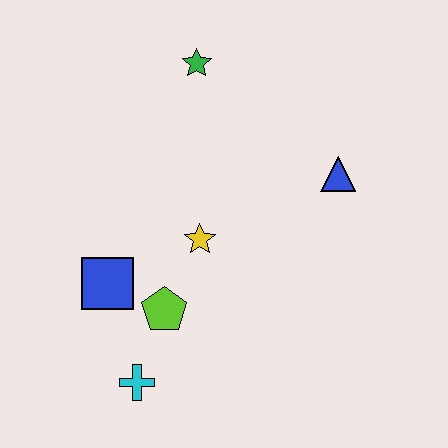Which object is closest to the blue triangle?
The yellow star is closest to the blue triangle.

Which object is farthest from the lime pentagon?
The green star is farthest from the lime pentagon.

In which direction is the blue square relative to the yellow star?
The blue square is to the left of the yellow star.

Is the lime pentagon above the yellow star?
No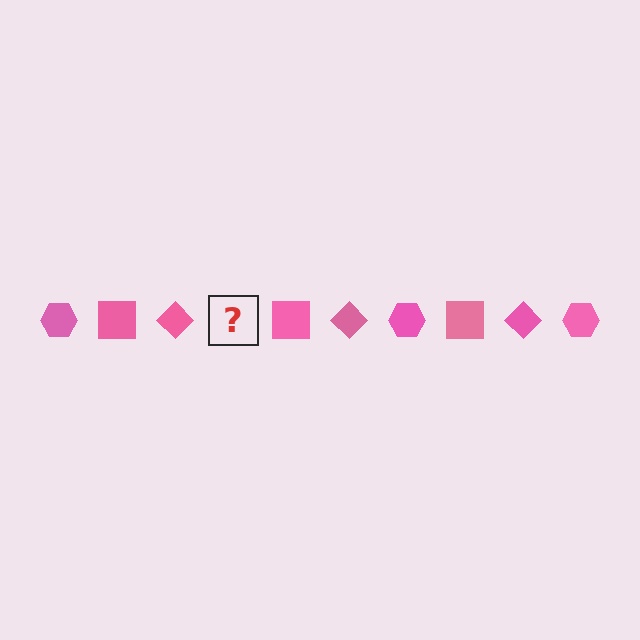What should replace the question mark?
The question mark should be replaced with a pink hexagon.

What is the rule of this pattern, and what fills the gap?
The rule is that the pattern cycles through hexagon, square, diamond shapes in pink. The gap should be filled with a pink hexagon.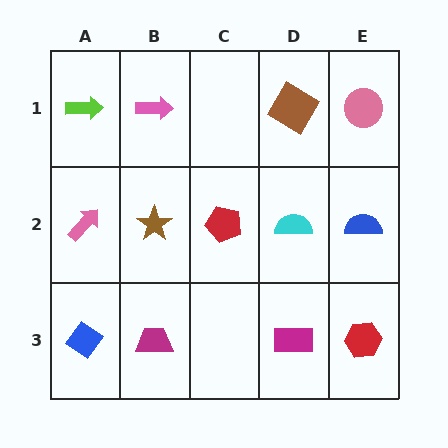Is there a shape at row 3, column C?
No, that cell is empty.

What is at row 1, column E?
A pink circle.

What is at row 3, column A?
A blue diamond.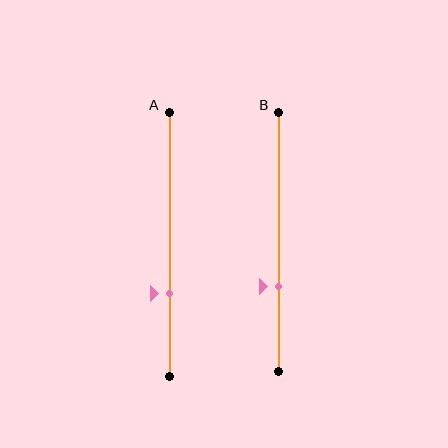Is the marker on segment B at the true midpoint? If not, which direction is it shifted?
No, the marker on segment B is shifted downward by about 17% of the segment length.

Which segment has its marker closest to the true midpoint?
Segment B has its marker closest to the true midpoint.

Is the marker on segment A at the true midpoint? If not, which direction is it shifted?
No, the marker on segment A is shifted downward by about 19% of the segment length.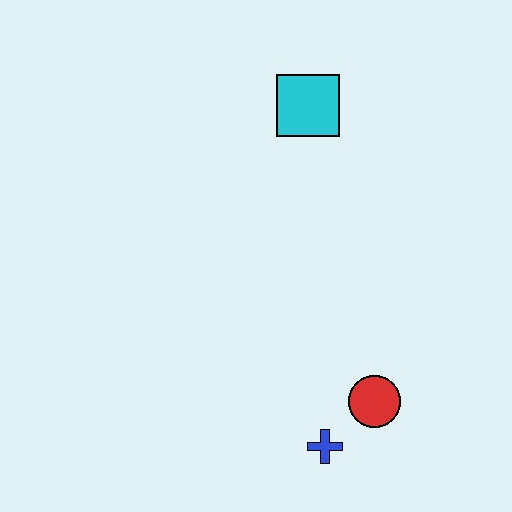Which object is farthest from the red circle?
The cyan square is farthest from the red circle.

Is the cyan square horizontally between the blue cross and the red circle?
No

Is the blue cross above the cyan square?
No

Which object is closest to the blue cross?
The red circle is closest to the blue cross.